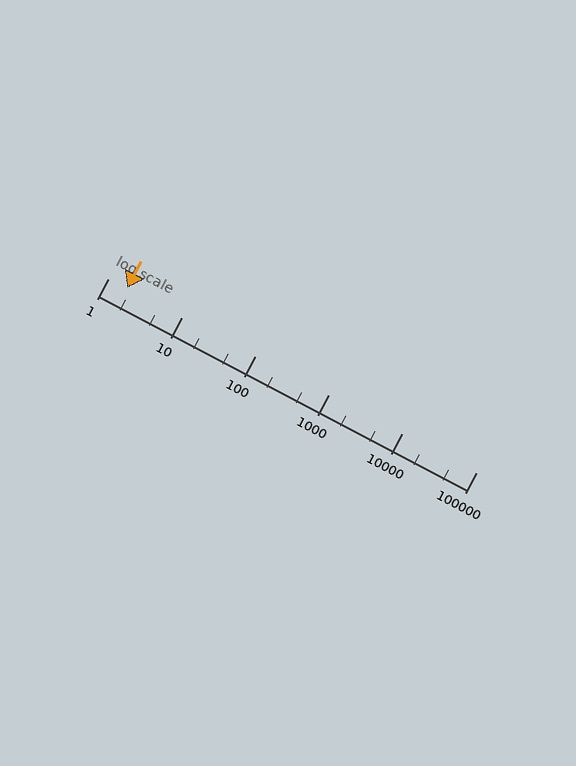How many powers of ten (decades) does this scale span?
The scale spans 5 decades, from 1 to 100000.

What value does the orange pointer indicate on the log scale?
The pointer indicates approximately 1.8.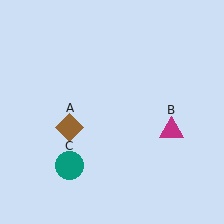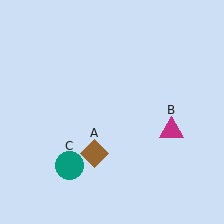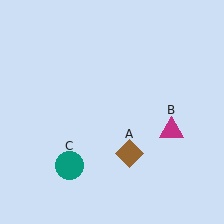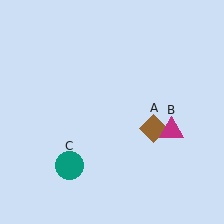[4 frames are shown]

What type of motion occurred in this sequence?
The brown diamond (object A) rotated counterclockwise around the center of the scene.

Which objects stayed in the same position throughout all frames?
Magenta triangle (object B) and teal circle (object C) remained stationary.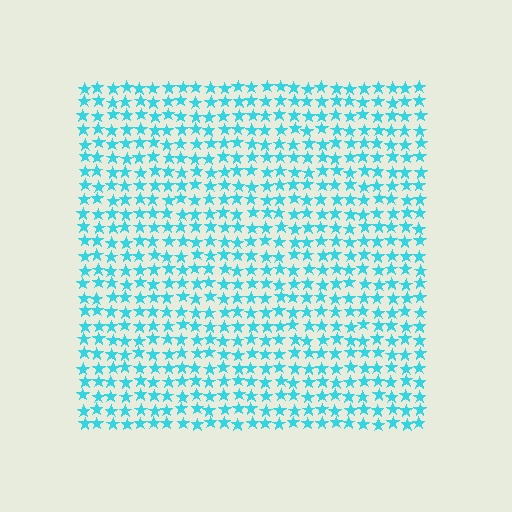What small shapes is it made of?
It is made of small stars.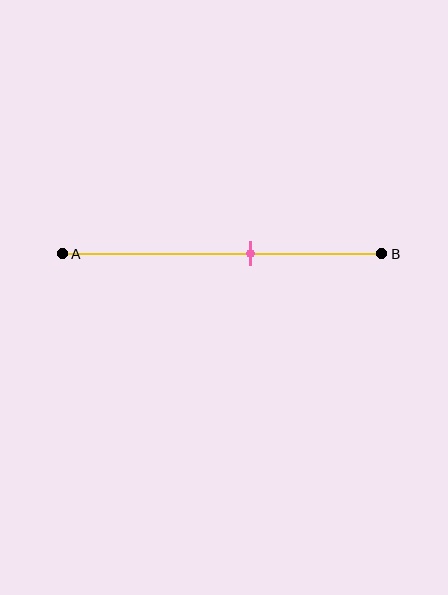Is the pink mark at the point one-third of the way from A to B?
No, the mark is at about 60% from A, not at the 33% one-third point.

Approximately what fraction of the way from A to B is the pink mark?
The pink mark is approximately 60% of the way from A to B.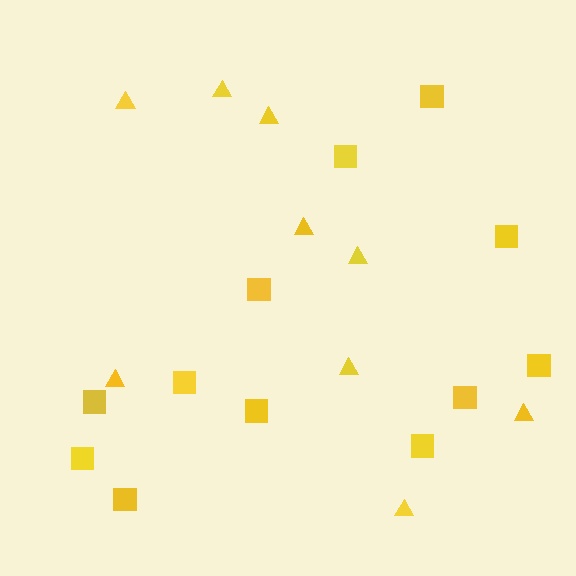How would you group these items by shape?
There are 2 groups: one group of triangles (9) and one group of squares (12).